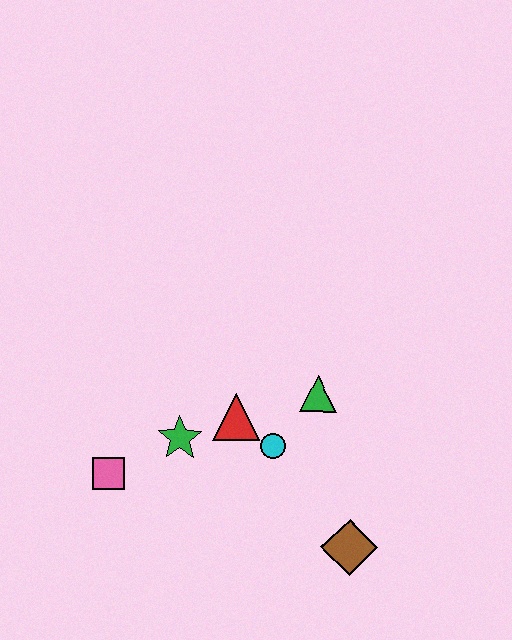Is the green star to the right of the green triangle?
No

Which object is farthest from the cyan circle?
The pink square is farthest from the cyan circle.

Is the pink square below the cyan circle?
Yes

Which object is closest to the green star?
The red triangle is closest to the green star.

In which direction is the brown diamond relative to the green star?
The brown diamond is to the right of the green star.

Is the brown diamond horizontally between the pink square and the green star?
No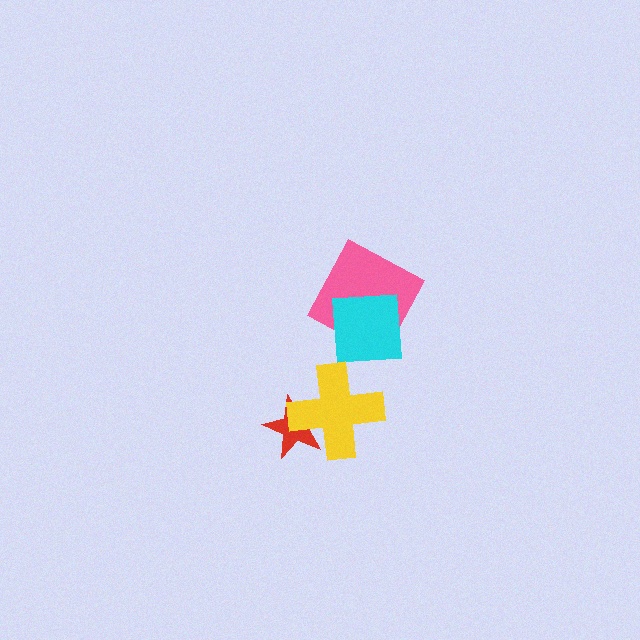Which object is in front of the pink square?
The cyan square is in front of the pink square.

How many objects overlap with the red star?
1 object overlaps with the red star.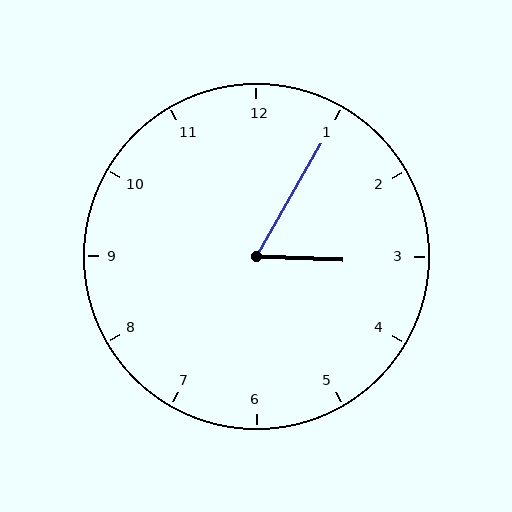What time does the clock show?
3:05.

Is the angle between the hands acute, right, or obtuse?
It is acute.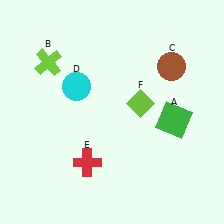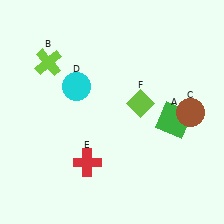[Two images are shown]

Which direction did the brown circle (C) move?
The brown circle (C) moved down.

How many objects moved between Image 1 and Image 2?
1 object moved between the two images.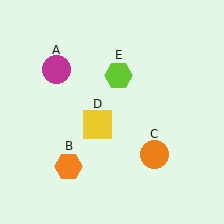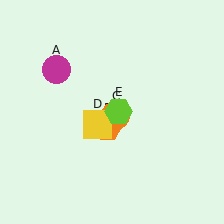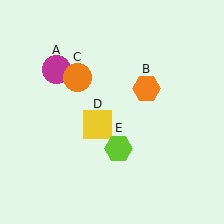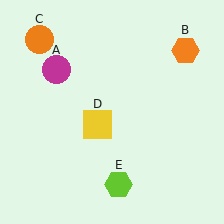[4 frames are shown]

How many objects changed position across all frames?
3 objects changed position: orange hexagon (object B), orange circle (object C), lime hexagon (object E).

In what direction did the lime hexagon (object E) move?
The lime hexagon (object E) moved down.